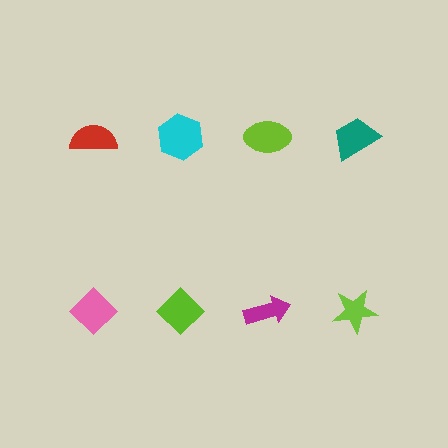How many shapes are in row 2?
4 shapes.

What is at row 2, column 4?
A lime star.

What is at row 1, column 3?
A lime ellipse.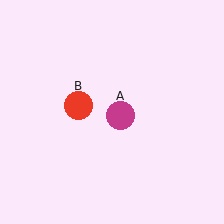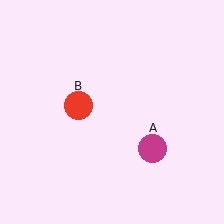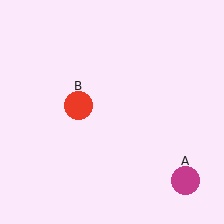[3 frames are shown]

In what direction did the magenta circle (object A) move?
The magenta circle (object A) moved down and to the right.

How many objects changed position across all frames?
1 object changed position: magenta circle (object A).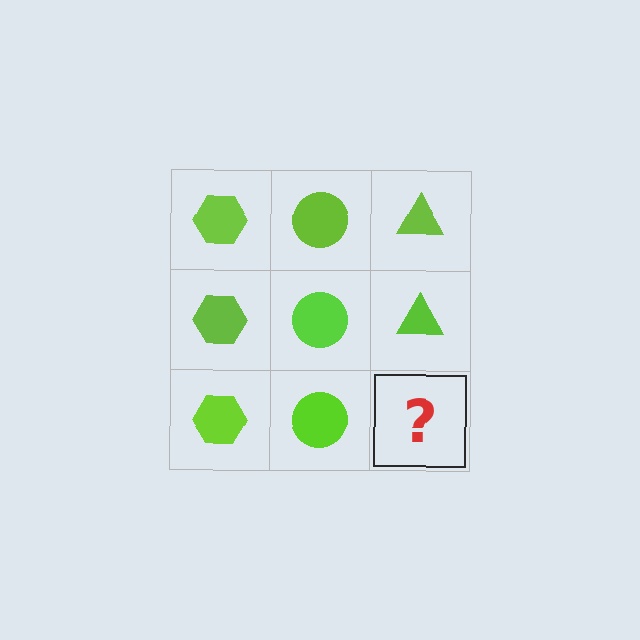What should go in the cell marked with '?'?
The missing cell should contain a lime triangle.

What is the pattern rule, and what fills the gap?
The rule is that each column has a consistent shape. The gap should be filled with a lime triangle.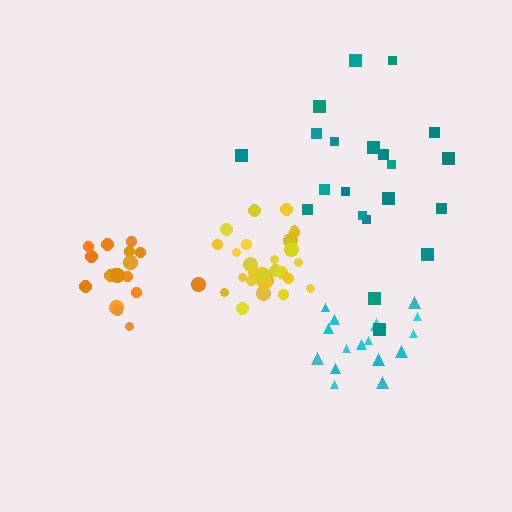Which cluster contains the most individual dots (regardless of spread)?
Yellow (29).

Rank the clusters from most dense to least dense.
yellow, orange, cyan, teal.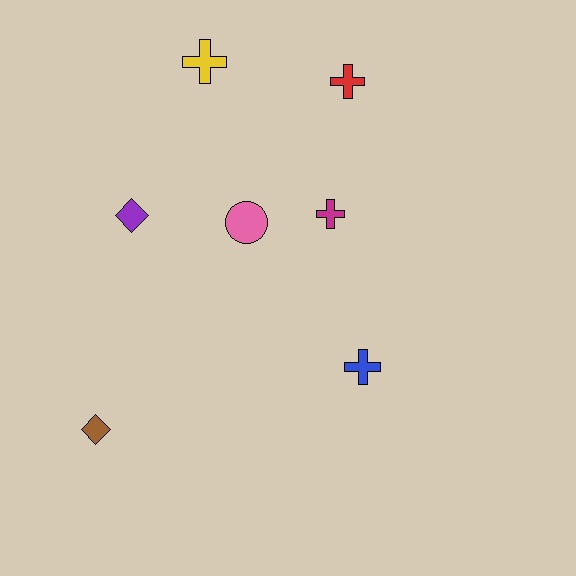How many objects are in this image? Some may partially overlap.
There are 7 objects.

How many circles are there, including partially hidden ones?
There is 1 circle.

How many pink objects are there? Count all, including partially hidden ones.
There is 1 pink object.